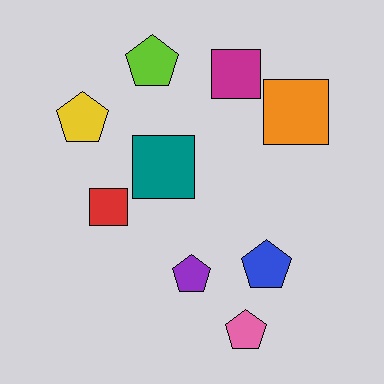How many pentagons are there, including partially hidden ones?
There are 5 pentagons.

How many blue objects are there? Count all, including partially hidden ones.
There is 1 blue object.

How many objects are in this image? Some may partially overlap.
There are 9 objects.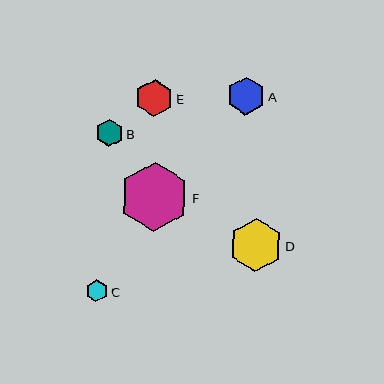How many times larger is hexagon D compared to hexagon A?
Hexagon D is approximately 1.4 times the size of hexagon A.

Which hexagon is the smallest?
Hexagon C is the smallest with a size of approximately 22 pixels.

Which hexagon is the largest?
Hexagon F is the largest with a size of approximately 69 pixels.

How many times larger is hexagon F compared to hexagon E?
Hexagon F is approximately 1.9 times the size of hexagon E.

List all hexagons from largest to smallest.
From largest to smallest: F, D, A, E, B, C.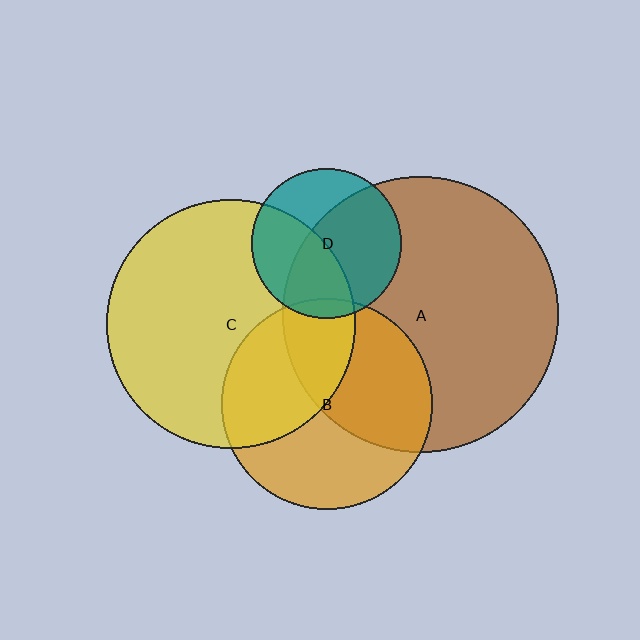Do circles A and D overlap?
Yes.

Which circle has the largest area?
Circle A (brown).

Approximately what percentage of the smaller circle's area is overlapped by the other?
Approximately 60%.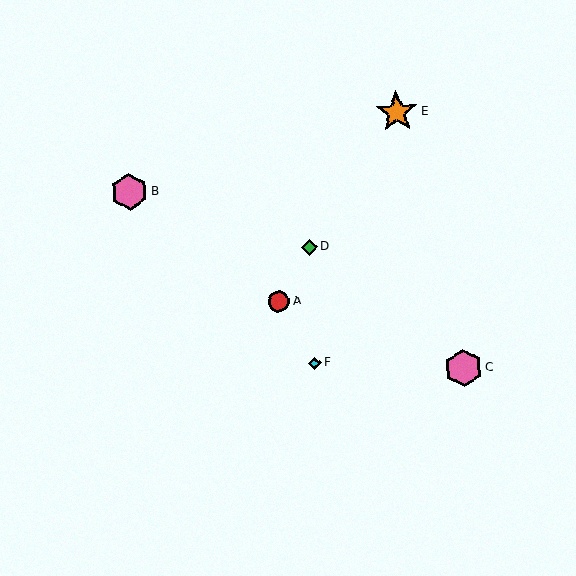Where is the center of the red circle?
The center of the red circle is at (279, 301).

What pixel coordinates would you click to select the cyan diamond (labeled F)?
Click at (315, 363) to select the cyan diamond F.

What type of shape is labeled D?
Shape D is a green diamond.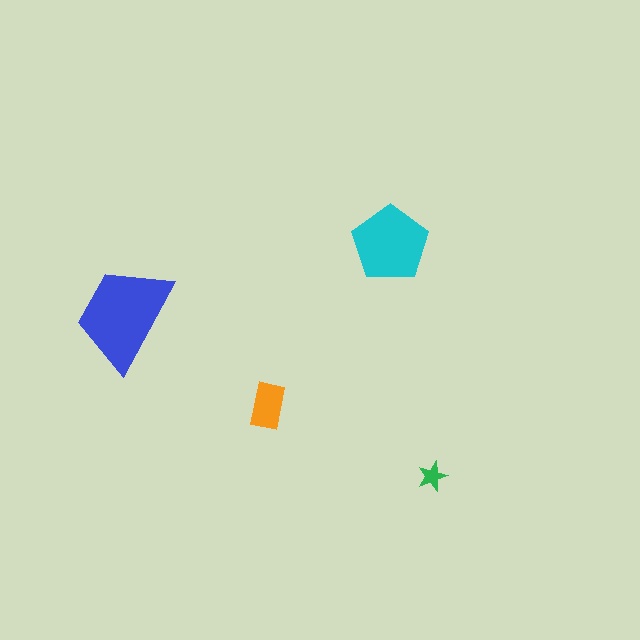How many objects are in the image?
There are 4 objects in the image.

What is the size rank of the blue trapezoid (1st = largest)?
1st.